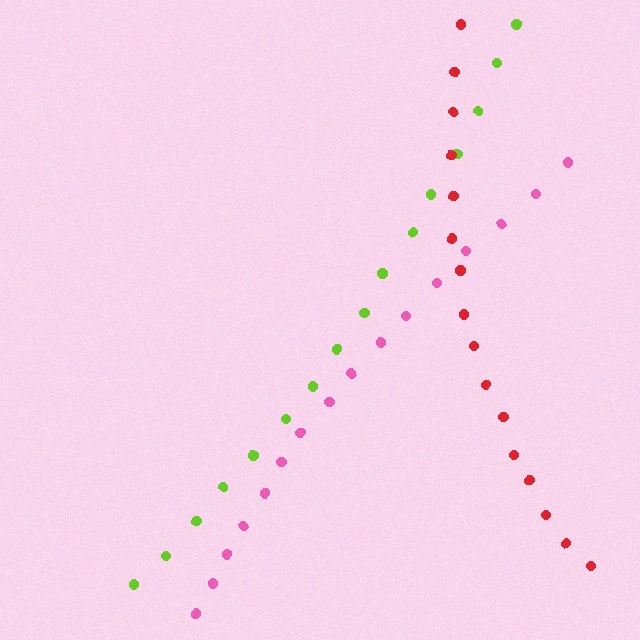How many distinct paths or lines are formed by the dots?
There are 3 distinct paths.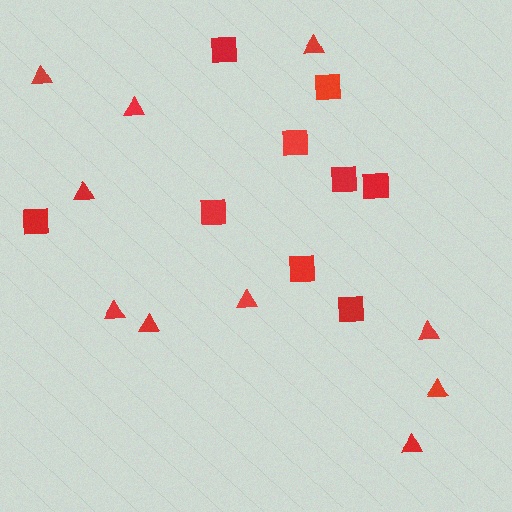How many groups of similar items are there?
There are 2 groups: one group of triangles (10) and one group of squares (9).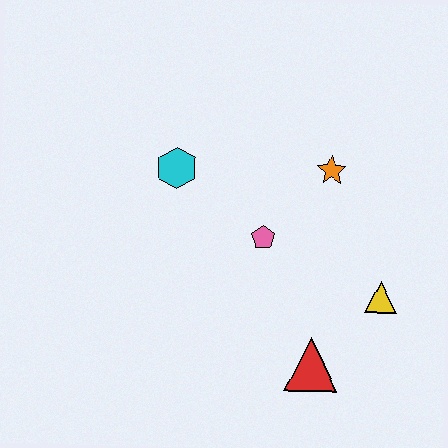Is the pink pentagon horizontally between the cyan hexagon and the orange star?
Yes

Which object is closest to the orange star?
The pink pentagon is closest to the orange star.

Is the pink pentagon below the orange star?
Yes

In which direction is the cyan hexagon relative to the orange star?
The cyan hexagon is to the left of the orange star.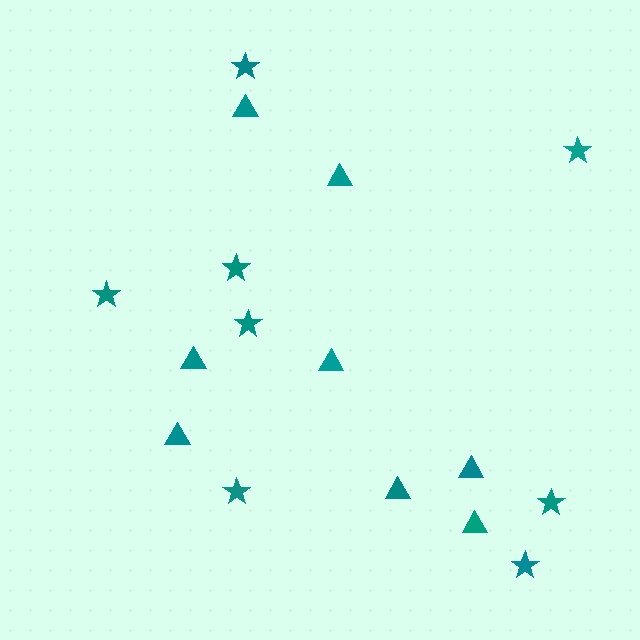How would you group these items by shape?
There are 2 groups: one group of triangles (8) and one group of stars (8).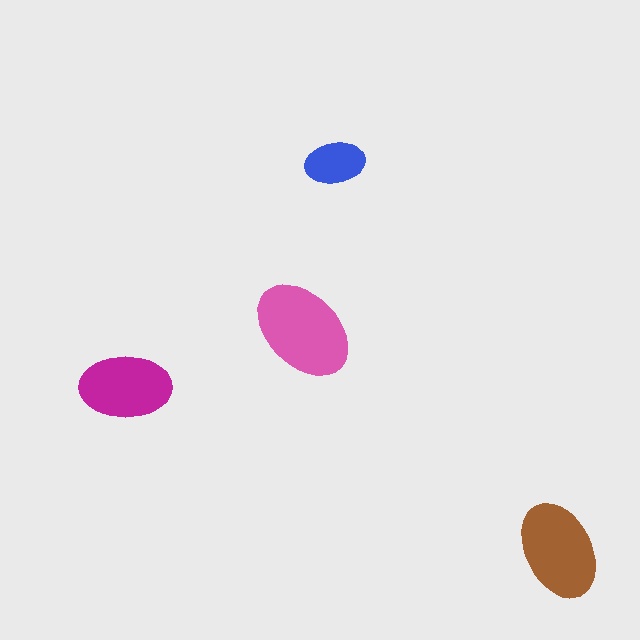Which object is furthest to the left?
The magenta ellipse is leftmost.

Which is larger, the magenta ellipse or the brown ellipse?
The brown one.